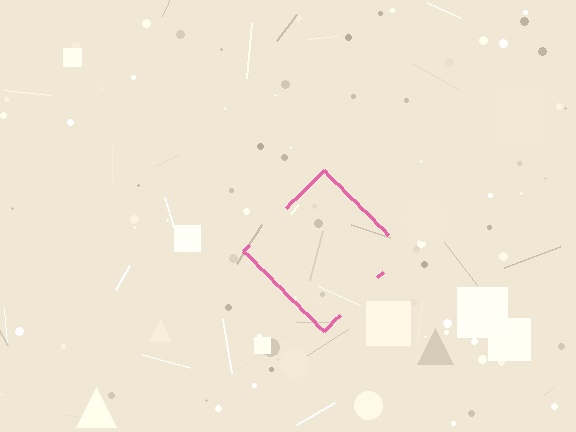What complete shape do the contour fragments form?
The contour fragments form a diamond.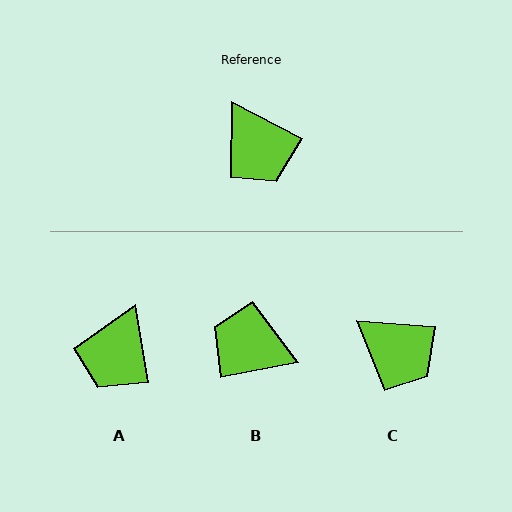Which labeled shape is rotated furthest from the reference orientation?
B, about 142 degrees away.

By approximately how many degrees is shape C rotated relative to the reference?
Approximately 23 degrees counter-clockwise.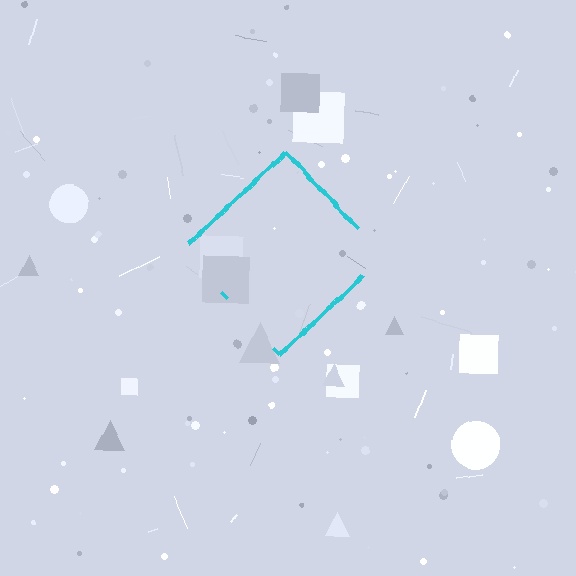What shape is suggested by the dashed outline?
The dashed outline suggests a diamond.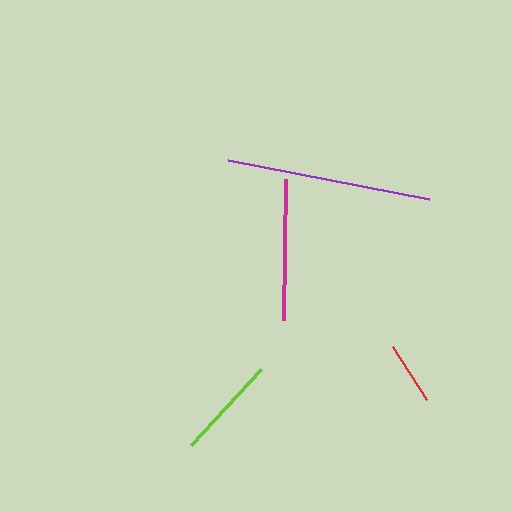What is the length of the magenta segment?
The magenta segment is approximately 141 pixels long.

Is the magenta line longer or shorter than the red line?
The magenta line is longer than the red line.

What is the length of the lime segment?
The lime segment is approximately 103 pixels long.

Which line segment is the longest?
The purple line is the longest at approximately 205 pixels.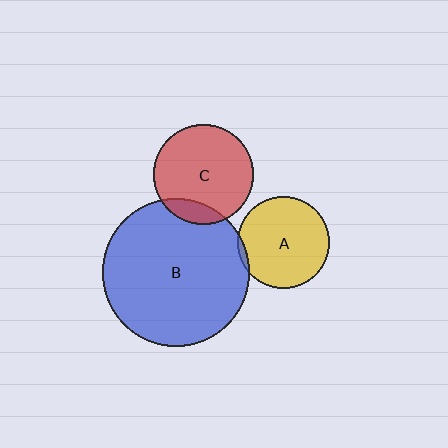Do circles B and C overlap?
Yes.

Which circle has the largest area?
Circle B (blue).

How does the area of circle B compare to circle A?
Approximately 2.6 times.